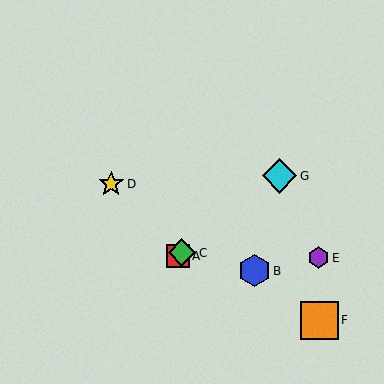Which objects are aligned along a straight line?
Objects A, C, G are aligned along a straight line.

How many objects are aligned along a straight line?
3 objects (A, C, G) are aligned along a straight line.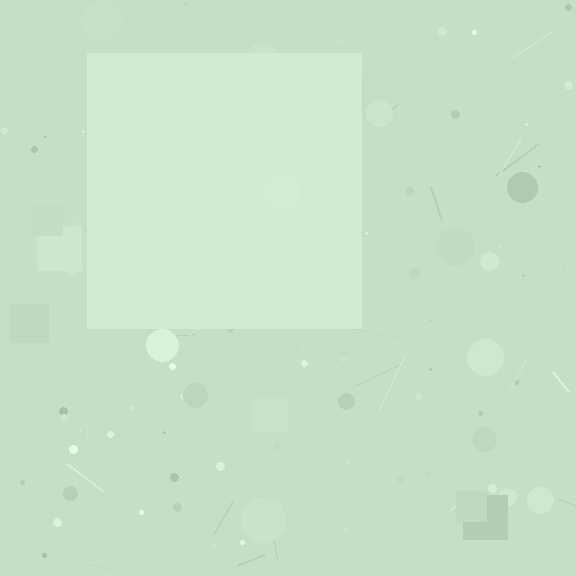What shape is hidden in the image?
A square is hidden in the image.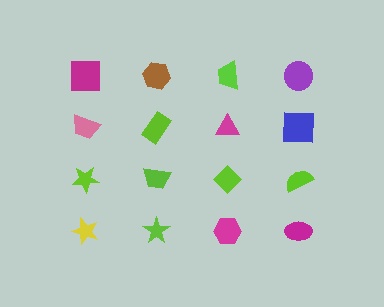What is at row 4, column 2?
A lime star.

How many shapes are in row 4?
4 shapes.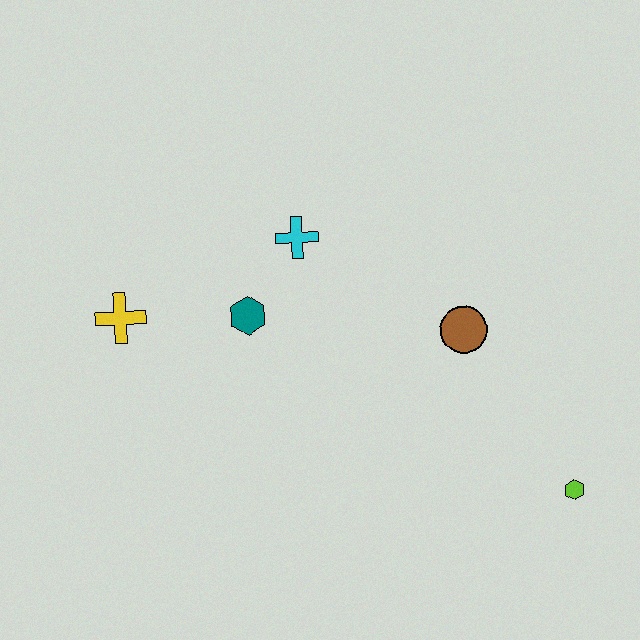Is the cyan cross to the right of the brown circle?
No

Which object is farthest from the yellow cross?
The lime hexagon is farthest from the yellow cross.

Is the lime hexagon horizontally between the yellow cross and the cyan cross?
No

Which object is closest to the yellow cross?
The teal hexagon is closest to the yellow cross.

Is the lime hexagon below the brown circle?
Yes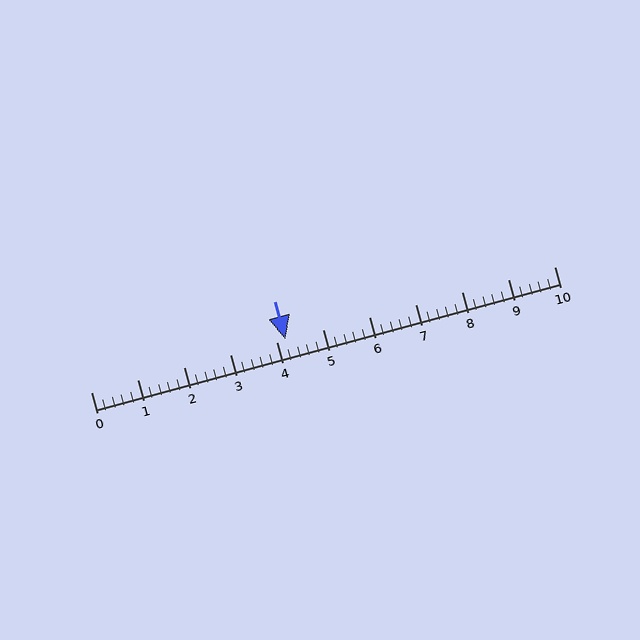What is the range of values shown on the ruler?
The ruler shows values from 0 to 10.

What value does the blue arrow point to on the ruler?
The blue arrow points to approximately 4.2.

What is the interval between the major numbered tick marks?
The major tick marks are spaced 1 units apart.